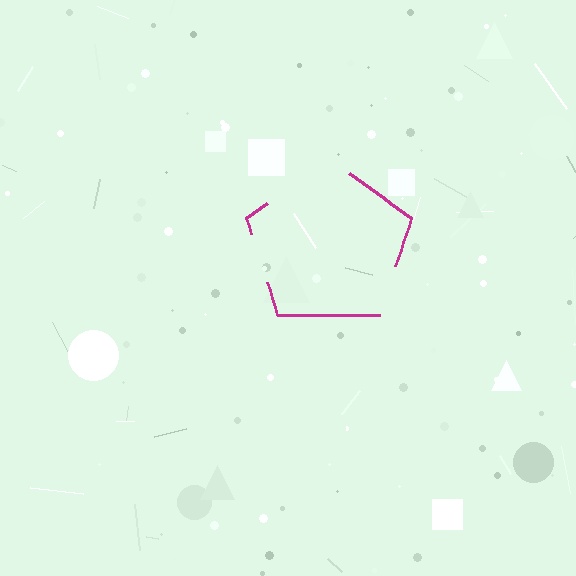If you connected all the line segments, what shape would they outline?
They would outline a pentagon.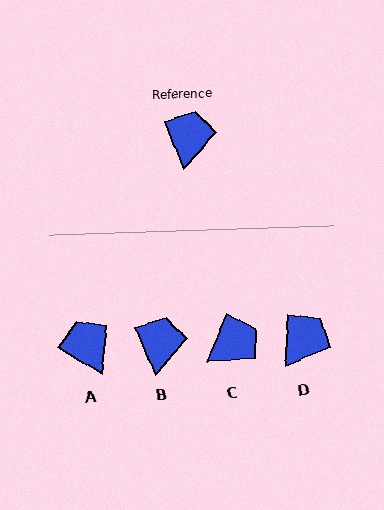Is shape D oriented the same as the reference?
No, it is off by about 26 degrees.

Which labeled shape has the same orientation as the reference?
B.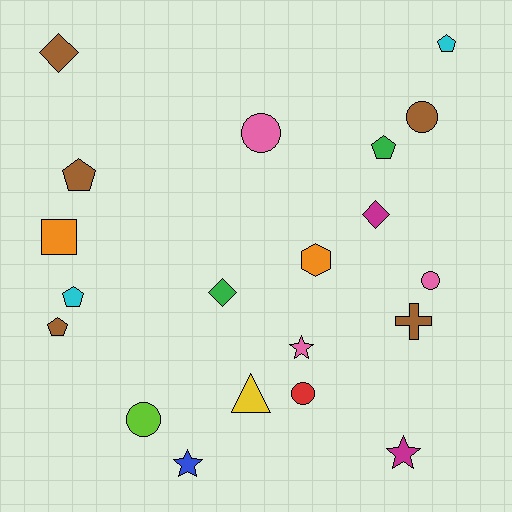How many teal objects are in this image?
There are no teal objects.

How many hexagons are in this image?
There is 1 hexagon.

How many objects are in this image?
There are 20 objects.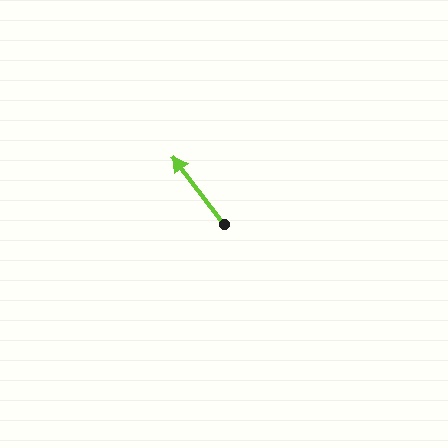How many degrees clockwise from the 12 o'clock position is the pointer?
Approximately 323 degrees.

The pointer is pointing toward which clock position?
Roughly 11 o'clock.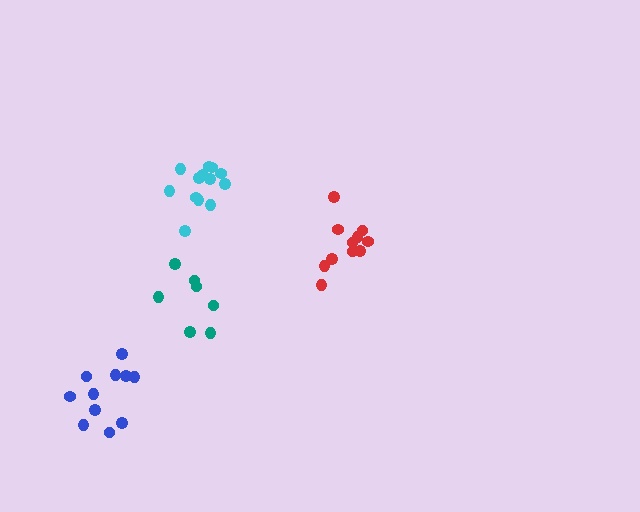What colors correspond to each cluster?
The clusters are colored: cyan, red, teal, blue.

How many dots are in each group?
Group 1: 13 dots, Group 2: 11 dots, Group 3: 7 dots, Group 4: 11 dots (42 total).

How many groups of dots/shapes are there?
There are 4 groups.